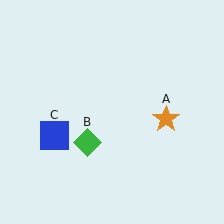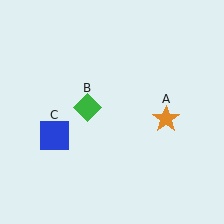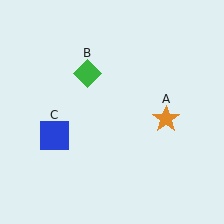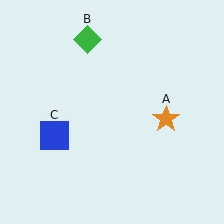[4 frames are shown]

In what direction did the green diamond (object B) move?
The green diamond (object B) moved up.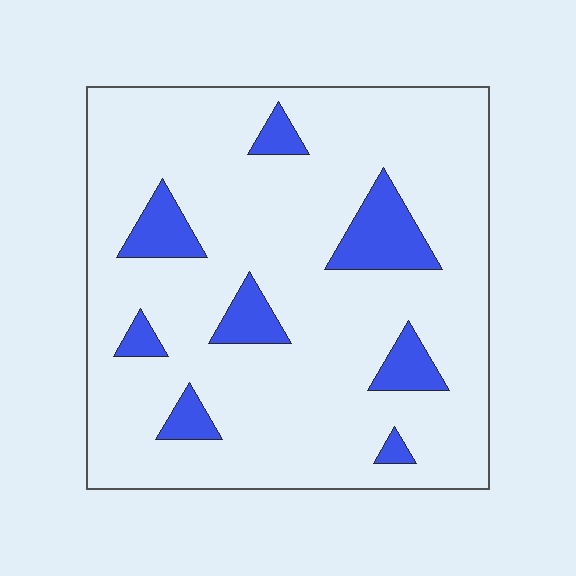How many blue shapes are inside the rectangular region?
8.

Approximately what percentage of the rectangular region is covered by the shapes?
Approximately 15%.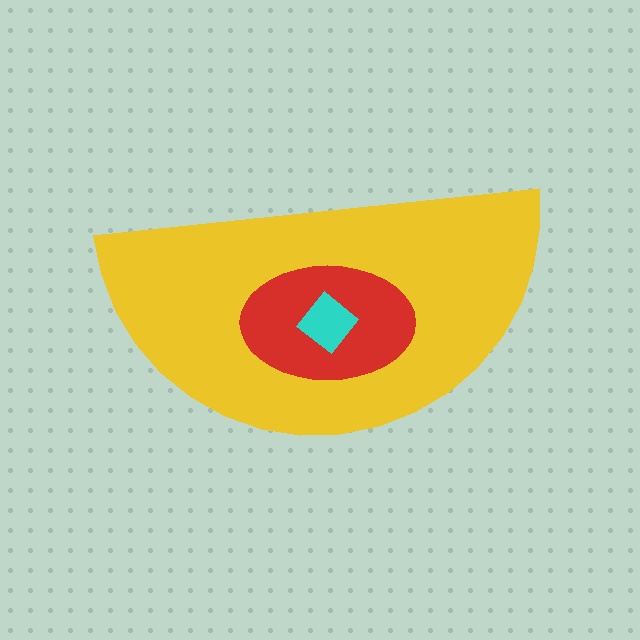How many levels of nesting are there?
3.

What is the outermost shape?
The yellow semicircle.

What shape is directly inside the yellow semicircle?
The red ellipse.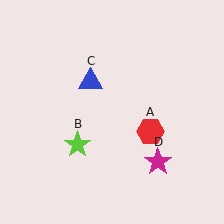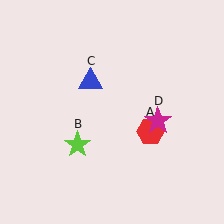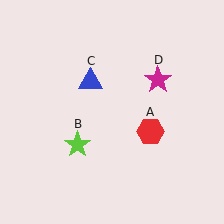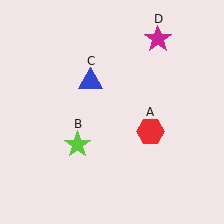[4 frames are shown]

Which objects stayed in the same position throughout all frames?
Red hexagon (object A) and lime star (object B) and blue triangle (object C) remained stationary.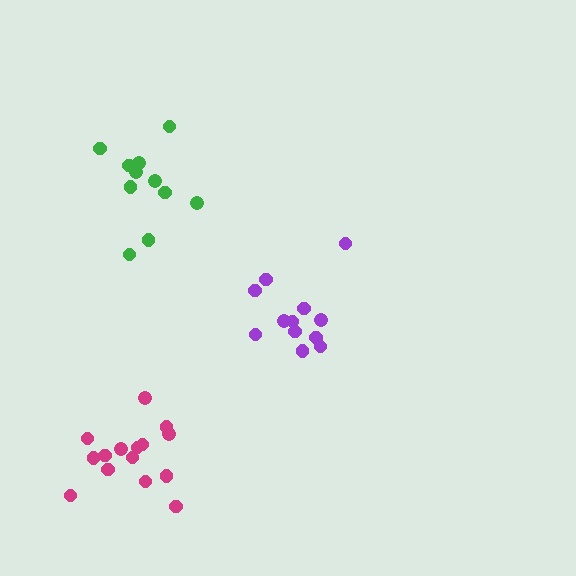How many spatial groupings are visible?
There are 3 spatial groupings.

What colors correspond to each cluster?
The clusters are colored: green, magenta, purple.